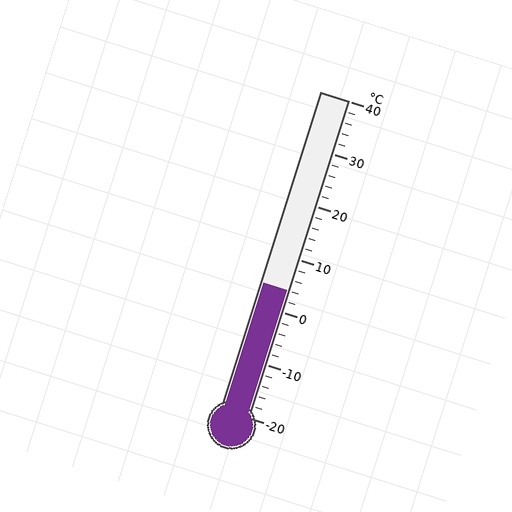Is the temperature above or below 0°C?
The temperature is above 0°C.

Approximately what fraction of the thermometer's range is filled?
The thermometer is filled to approximately 40% of its range.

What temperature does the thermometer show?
The thermometer shows approximately 4°C.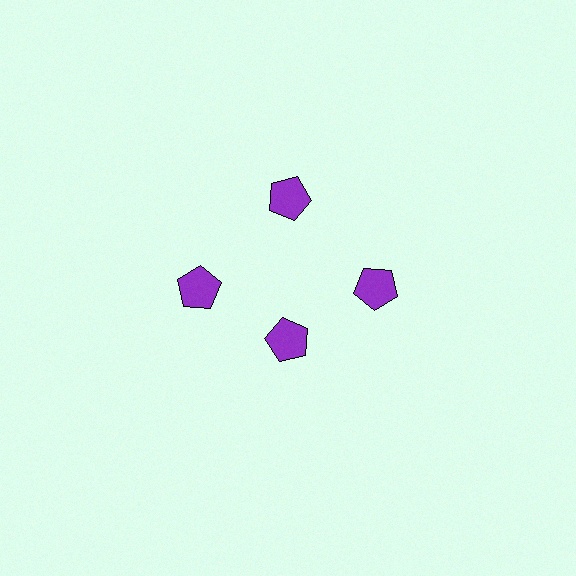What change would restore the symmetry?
The symmetry would be restored by moving it outward, back onto the ring so that all 4 pentagons sit at equal angles and equal distance from the center.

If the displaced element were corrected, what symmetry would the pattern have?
It would have 4-fold rotational symmetry — the pattern would map onto itself every 90 degrees.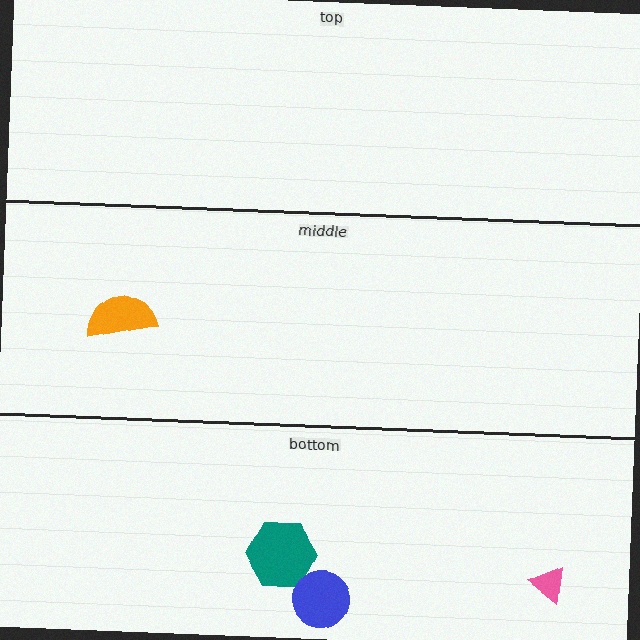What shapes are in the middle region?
The orange semicircle.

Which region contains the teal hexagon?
The bottom region.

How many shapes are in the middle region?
1.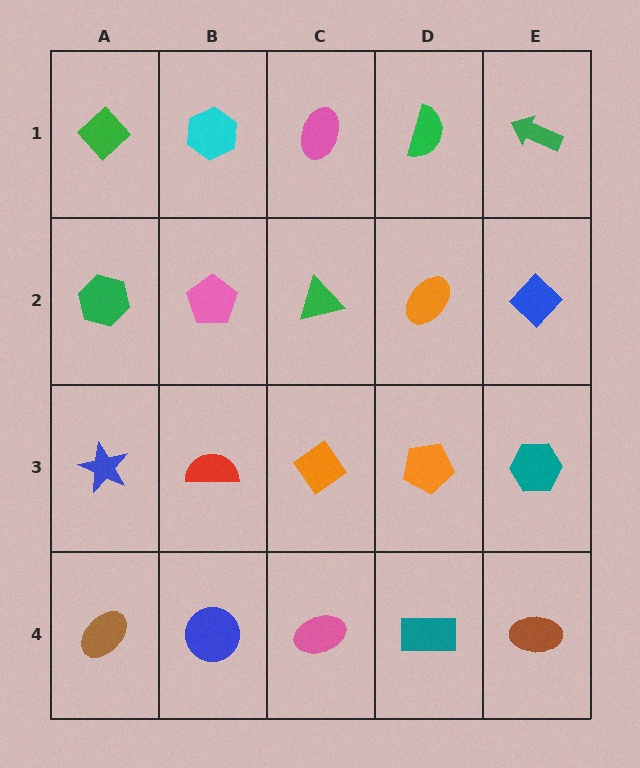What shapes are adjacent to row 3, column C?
A green triangle (row 2, column C), a pink ellipse (row 4, column C), a red semicircle (row 3, column B), an orange pentagon (row 3, column D).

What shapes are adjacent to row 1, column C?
A green triangle (row 2, column C), a cyan hexagon (row 1, column B), a green semicircle (row 1, column D).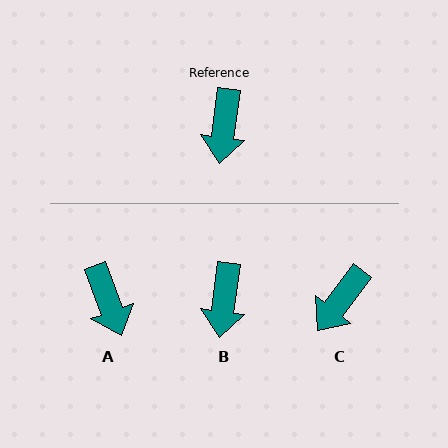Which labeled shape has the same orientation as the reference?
B.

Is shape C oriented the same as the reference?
No, it is off by about 30 degrees.